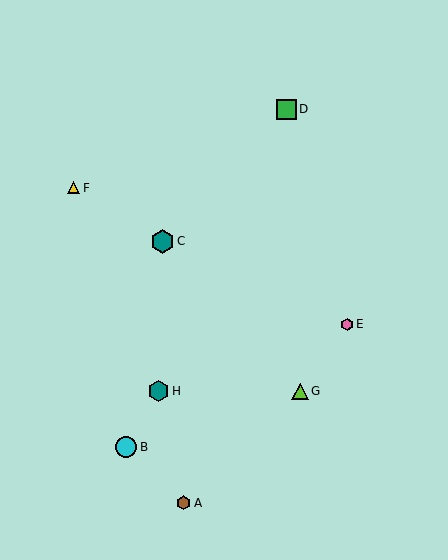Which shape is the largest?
The teal hexagon (labeled C) is the largest.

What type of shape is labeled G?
Shape G is a lime triangle.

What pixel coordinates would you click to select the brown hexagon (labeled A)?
Click at (184, 503) to select the brown hexagon A.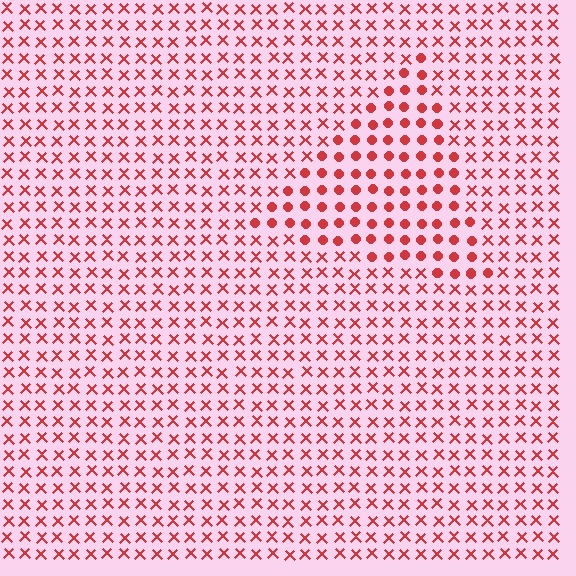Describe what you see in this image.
The image is filled with small red elements arranged in a uniform grid. A triangle-shaped region contains circles, while the surrounding area contains X marks. The boundary is defined purely by the change in element shape.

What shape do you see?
I see a triangle.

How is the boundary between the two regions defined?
The boundary is defined by a change in element shape: circles inside vs. X marks outside. All elements share the same color and spacing.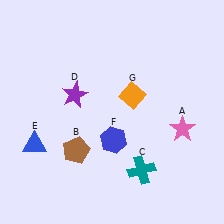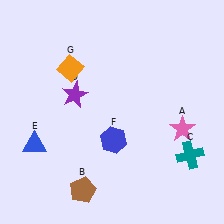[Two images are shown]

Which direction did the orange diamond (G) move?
The orange diamond (G) moved left.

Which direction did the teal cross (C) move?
The teal cross (C) moved right.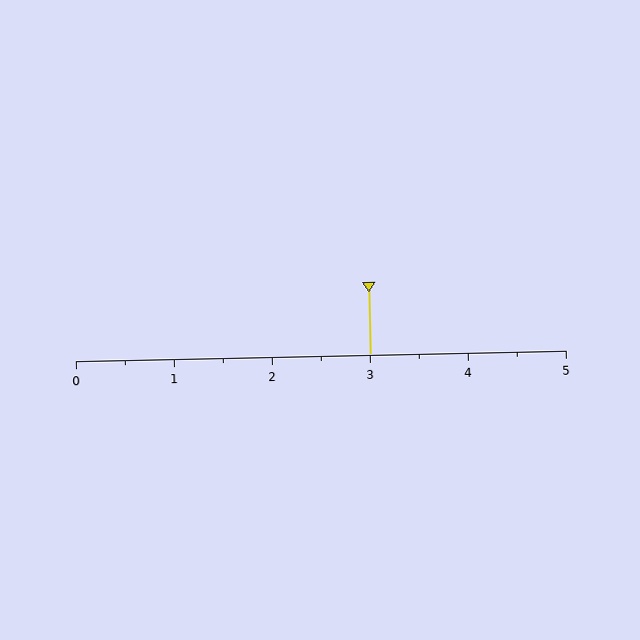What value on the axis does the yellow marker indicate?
The marker indicates approximately 3.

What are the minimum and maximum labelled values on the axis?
The axis runs from 0 to 5.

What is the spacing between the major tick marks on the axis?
The major ticks are spaced 1 apart.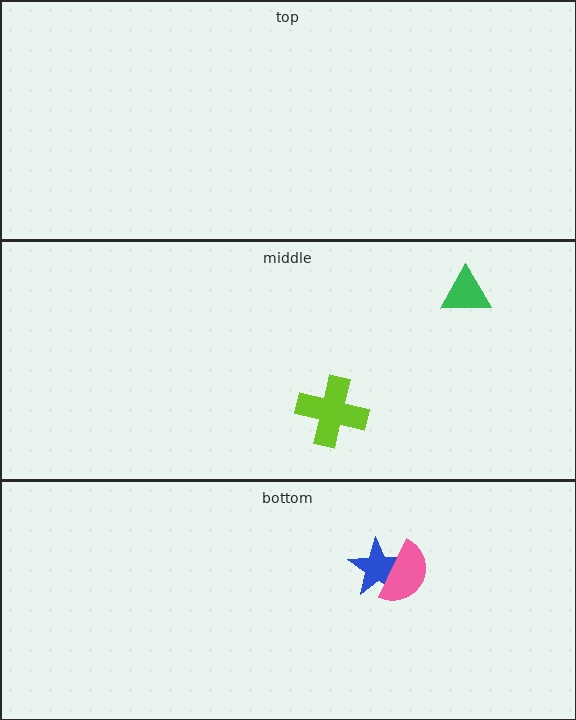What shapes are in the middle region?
The green triangle, the lime cross.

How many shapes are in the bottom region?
2.